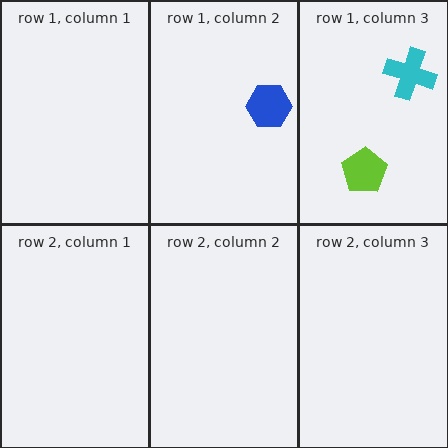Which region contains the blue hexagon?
The row 1, column 2 region.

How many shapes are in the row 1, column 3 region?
2.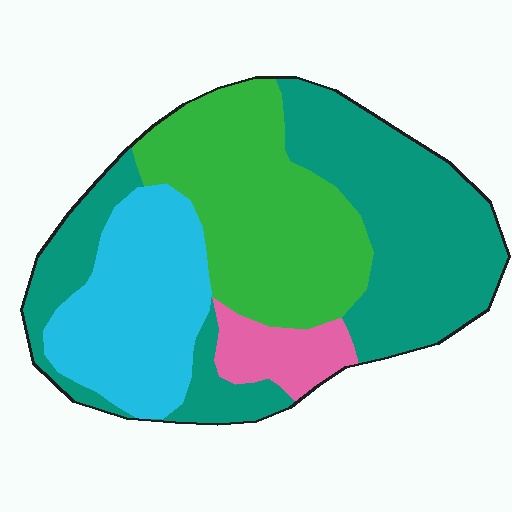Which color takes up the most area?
Teal, at roughly 40%.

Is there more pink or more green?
Green.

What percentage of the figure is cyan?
Cyan covers 22% of the figure.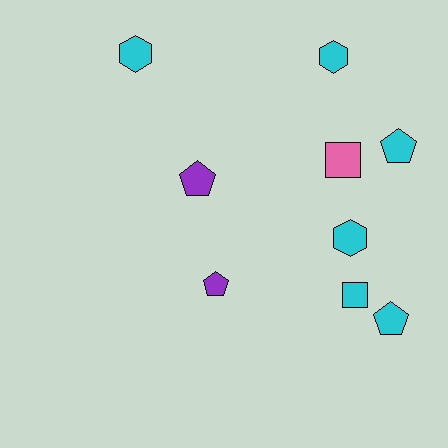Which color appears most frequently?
Cyan, with 6 objects.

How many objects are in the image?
There are 9 objects.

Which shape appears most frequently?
Pentagon, with 4 objects.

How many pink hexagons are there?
There are no pink hexagons.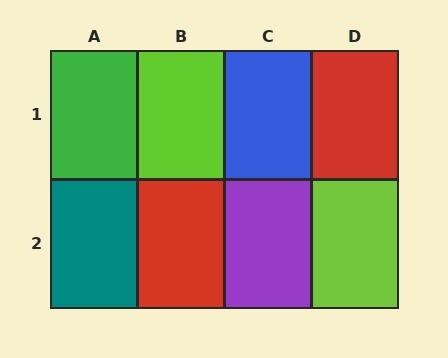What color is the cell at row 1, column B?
Lime.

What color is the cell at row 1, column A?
Green.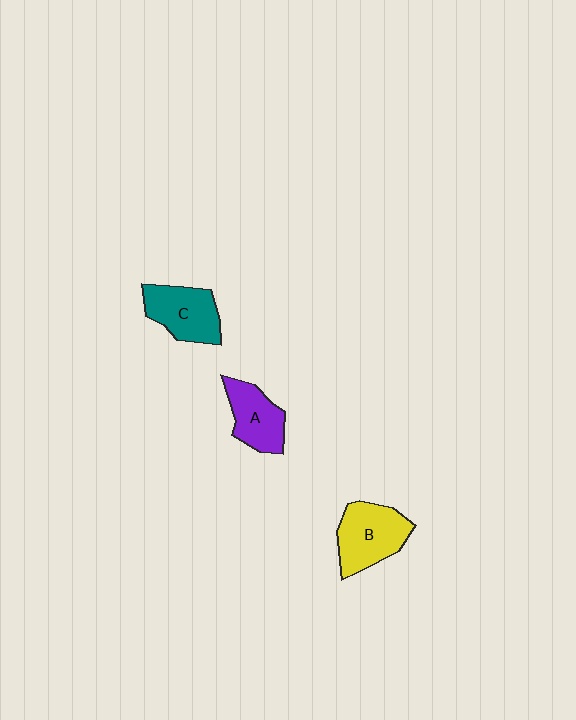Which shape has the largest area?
Shape B (yellow).